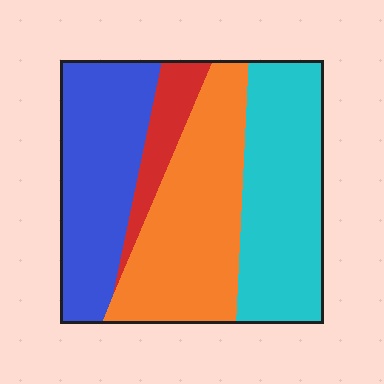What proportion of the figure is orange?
Orange takes up between a quarter and a half of the figure.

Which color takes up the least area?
Red, at roughly 10%.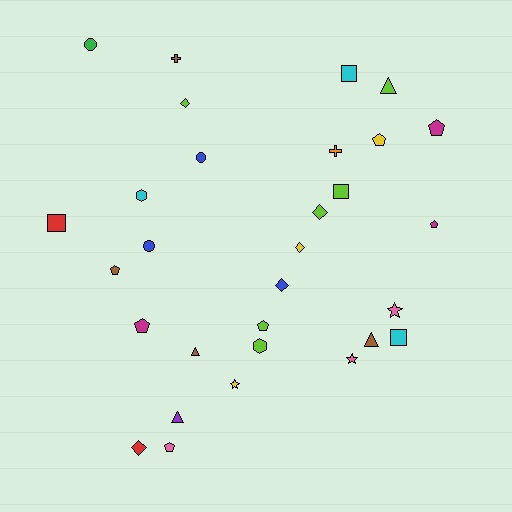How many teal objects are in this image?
There are no teal objects.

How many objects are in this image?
There are 30 objects.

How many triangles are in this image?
There are 4 triangles.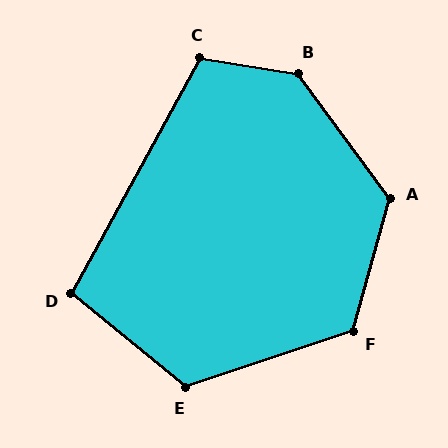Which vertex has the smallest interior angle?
D, at approximately 101 degrees.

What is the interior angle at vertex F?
Approximately 124 degrees (obtuse).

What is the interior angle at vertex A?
Approximately 128 degrees (obtuse).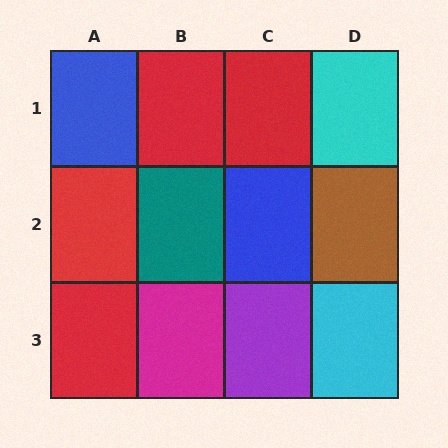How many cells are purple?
1 cell is purple.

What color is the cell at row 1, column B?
Red.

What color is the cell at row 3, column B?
Magenta.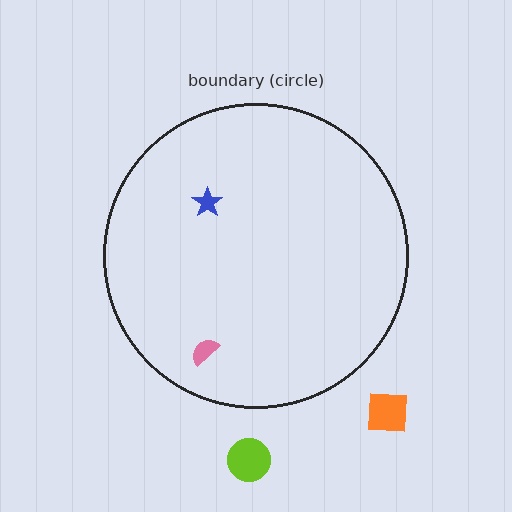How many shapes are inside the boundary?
2 inside, 2 outside.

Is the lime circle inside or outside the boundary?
Outside.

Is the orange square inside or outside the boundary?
Outside.